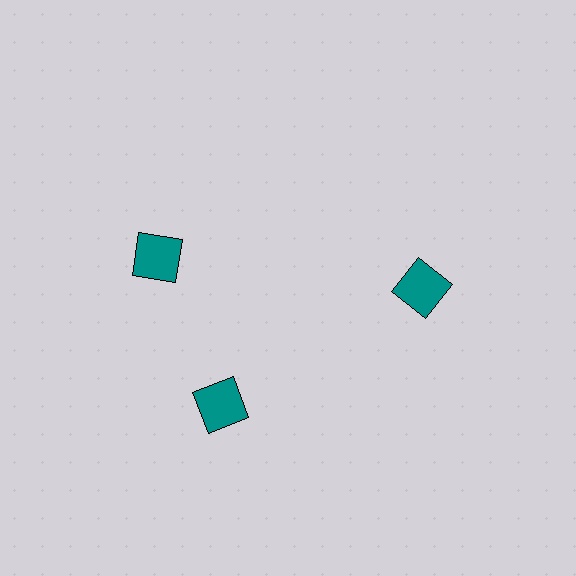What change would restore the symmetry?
The symmetry would be restored by rotating it back into even spacing with its neighbors so that all 3 squares sit at equal angles and equal distance from the center.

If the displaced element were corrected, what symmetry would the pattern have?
It would have 3-fold rotational symmetry — the pattern would map onto itself every 120 degrees.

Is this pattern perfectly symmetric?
No. The 3 teal squares are arranged in a ring, but one element near the 11 o'clock position is rotated out of alignment along the ring, breaking the 3-fold rotational symmetry.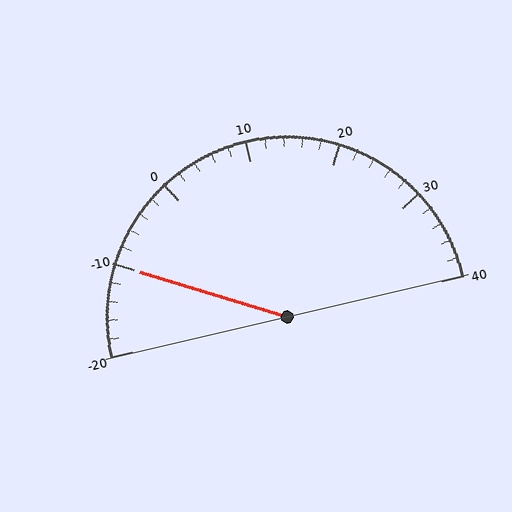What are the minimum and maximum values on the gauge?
The gauge ranges from -20 to 40.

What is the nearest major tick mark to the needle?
The nearest major tick mark is -10.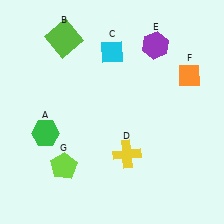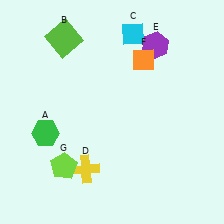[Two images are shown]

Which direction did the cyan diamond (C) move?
The cyan diamond (C) moved right.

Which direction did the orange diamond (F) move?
The orange diamond (F) moved left.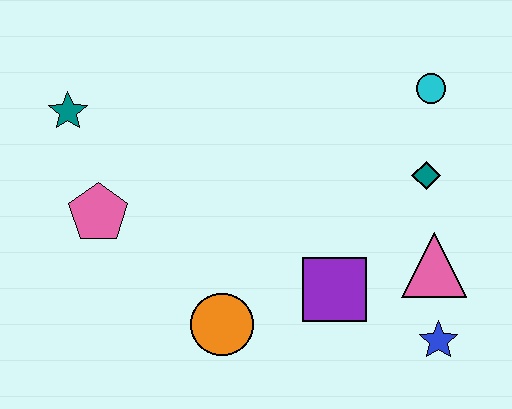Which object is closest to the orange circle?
The purple square is closest to the orange circle.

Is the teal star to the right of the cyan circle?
No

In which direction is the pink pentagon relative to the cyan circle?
The pink pentagon is to the left of the cyan circle.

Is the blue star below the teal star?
Yes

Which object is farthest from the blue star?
The teal star is farthest from the blue star.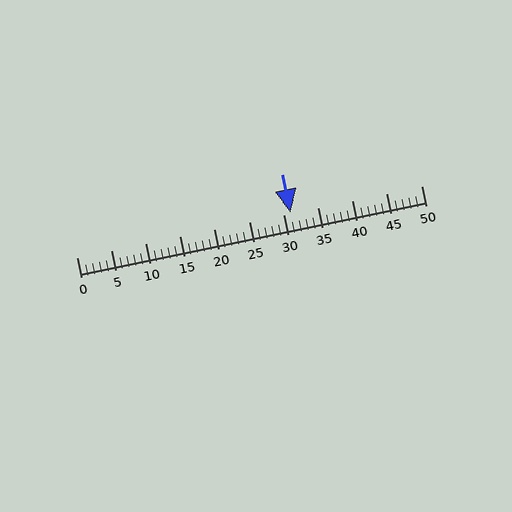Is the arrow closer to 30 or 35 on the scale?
The arrow is closer to 30.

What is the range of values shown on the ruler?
The ruler shows values from 0 to 50.